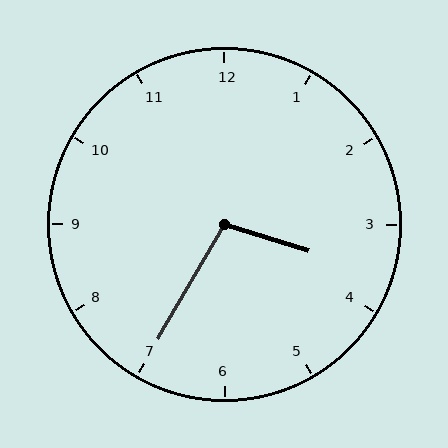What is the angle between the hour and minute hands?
Approximately 102 degrees.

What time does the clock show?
3:35.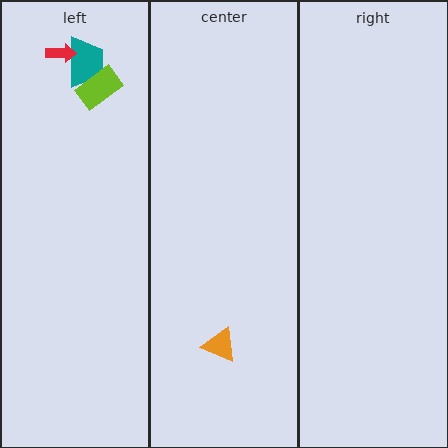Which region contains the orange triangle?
The center region.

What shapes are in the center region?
The orange triangle.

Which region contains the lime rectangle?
The left region.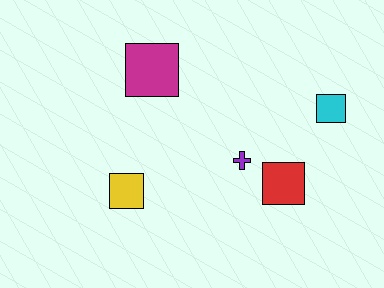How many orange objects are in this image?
There are no orange objects.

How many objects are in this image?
There are 5 objects.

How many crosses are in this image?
There is 1 cross.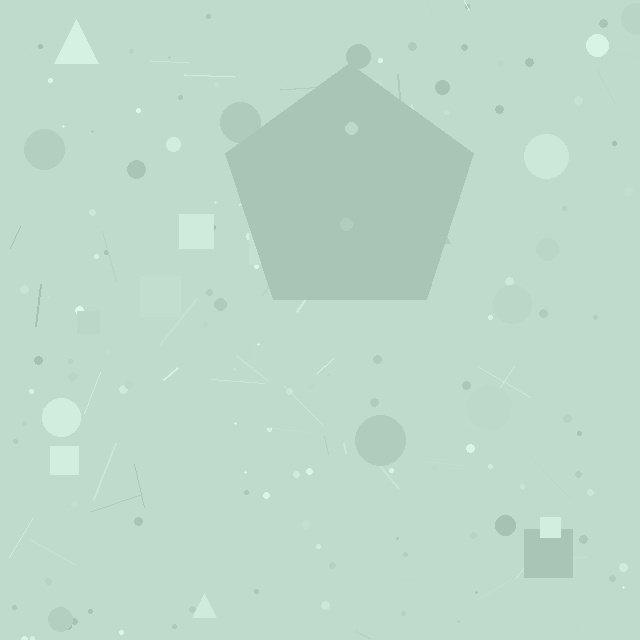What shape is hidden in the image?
A pentagon is hidden in the image.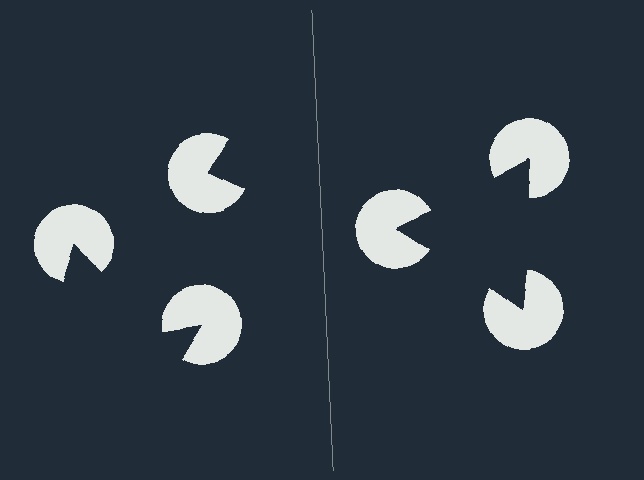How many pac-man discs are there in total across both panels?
6 — 3 on each side.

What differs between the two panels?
The pac-man discs are positioned identically on both sides; only the wedge orientations differ. On the right they align to a triangle; on the left they are misaligned.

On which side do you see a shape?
An illusory triangle appears on the right side. On the left side the wedge cuts are rotated, so no coherent shape forms.